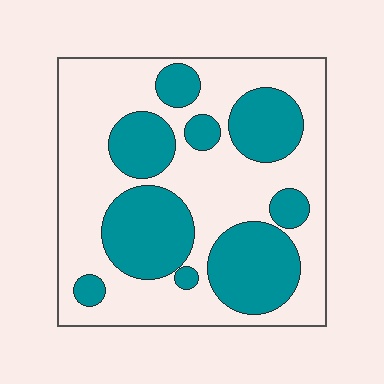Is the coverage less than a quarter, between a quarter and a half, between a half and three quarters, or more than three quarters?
Between a quarter and a half.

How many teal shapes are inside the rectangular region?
9.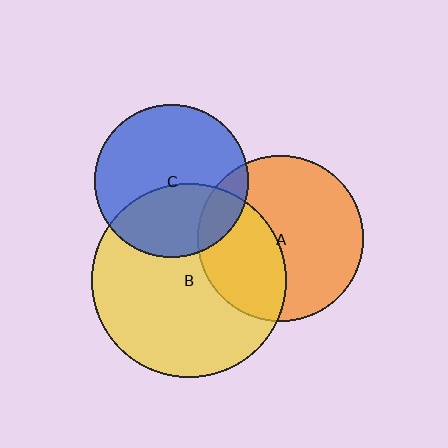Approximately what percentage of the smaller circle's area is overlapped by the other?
Approximately 40%.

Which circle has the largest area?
Circle B (yellow).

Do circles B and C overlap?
Yes.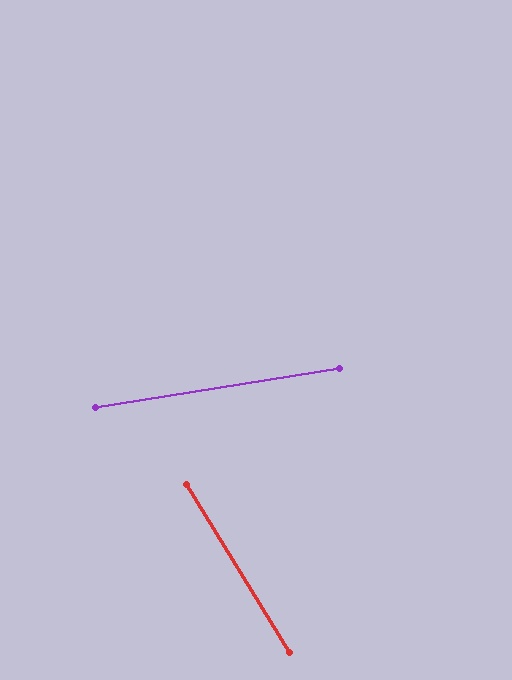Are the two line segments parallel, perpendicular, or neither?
Neither parallel nor perpendicular — they differ by about 68°.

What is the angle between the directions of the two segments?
Approximately 68 degrees.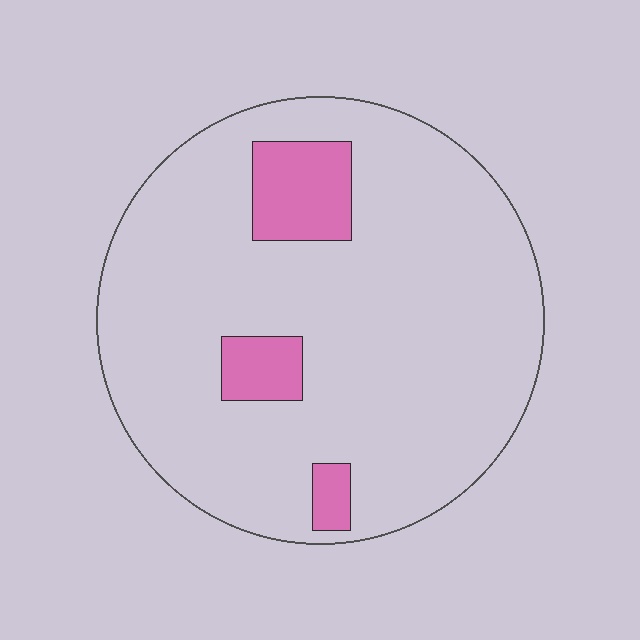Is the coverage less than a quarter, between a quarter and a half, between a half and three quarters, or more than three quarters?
Less than a quarter.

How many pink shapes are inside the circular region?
3.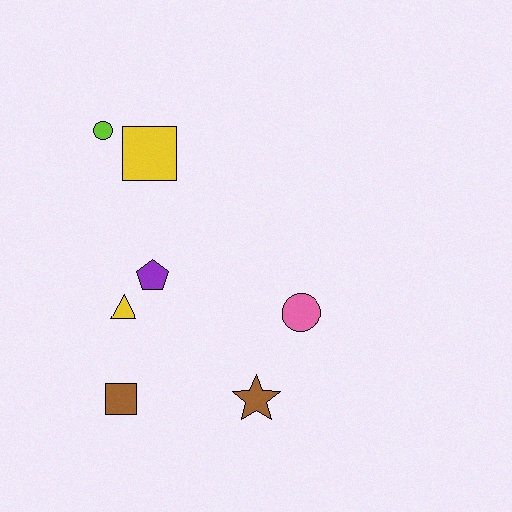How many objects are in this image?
There are 7 objects.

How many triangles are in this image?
There is 1 triangle.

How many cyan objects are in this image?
There are no cyan objects.